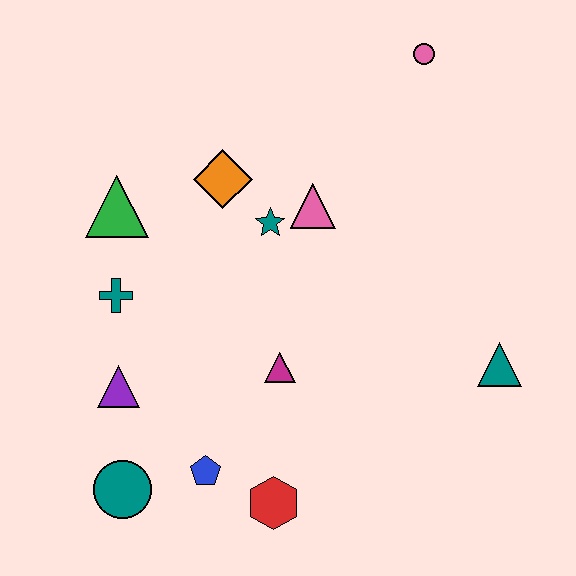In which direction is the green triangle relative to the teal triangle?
The green triangle is to the left of the teal triangle.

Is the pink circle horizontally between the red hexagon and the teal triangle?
Yes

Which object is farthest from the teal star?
The teal circle is farthest from the teal star.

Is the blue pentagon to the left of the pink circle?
Yes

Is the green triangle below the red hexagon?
No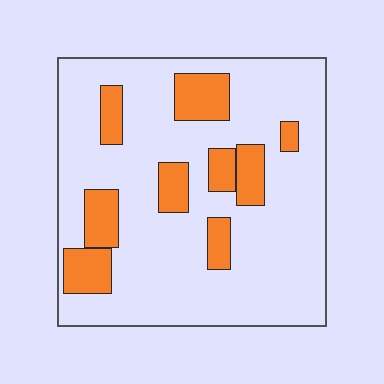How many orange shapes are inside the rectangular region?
9.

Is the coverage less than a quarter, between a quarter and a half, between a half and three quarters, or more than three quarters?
Less than a quarter.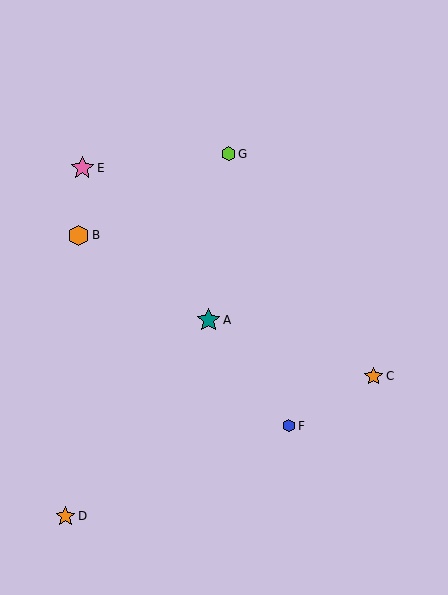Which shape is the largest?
The teal star (labeled A) is the largest.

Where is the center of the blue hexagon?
The center of the blue hexagon is at (289, 426).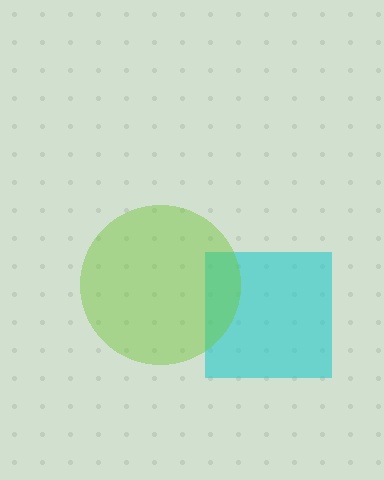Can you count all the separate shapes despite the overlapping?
Yes, there are 2 separate shapes.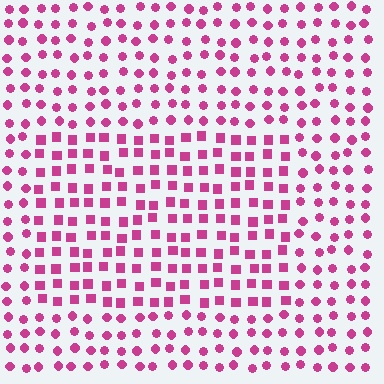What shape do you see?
I see a rectangle.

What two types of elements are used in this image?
The image uses squares inside the rectangle region and circles outside it.